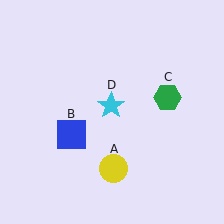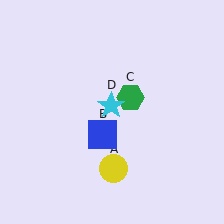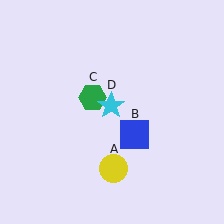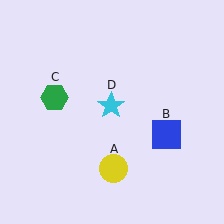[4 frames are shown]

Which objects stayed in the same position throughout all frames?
Yellow circle (object A) and cyan star (object D) remained stationary.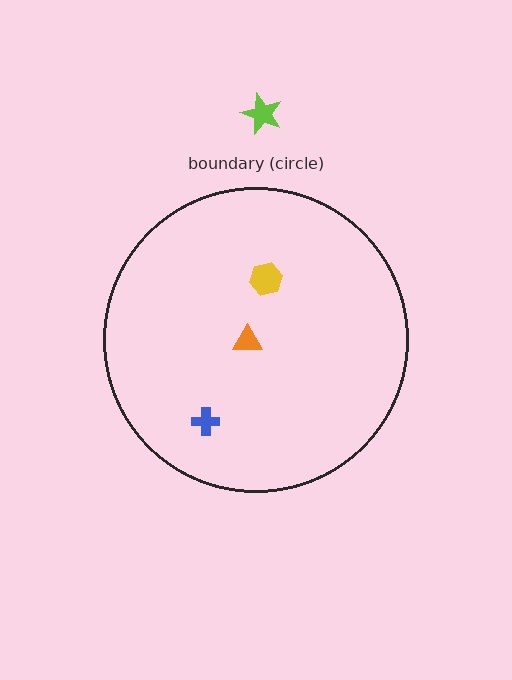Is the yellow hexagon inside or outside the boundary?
Inside.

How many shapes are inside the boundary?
3 inside, 1 outside.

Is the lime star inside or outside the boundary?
Outside.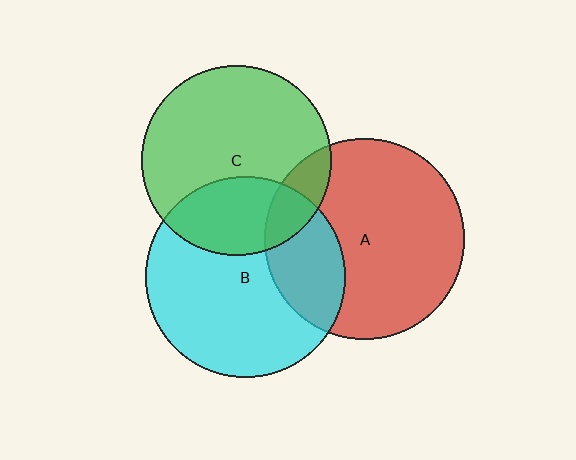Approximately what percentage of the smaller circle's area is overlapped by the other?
Approximately 30%.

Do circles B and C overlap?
Yes.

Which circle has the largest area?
Circle B (cyan).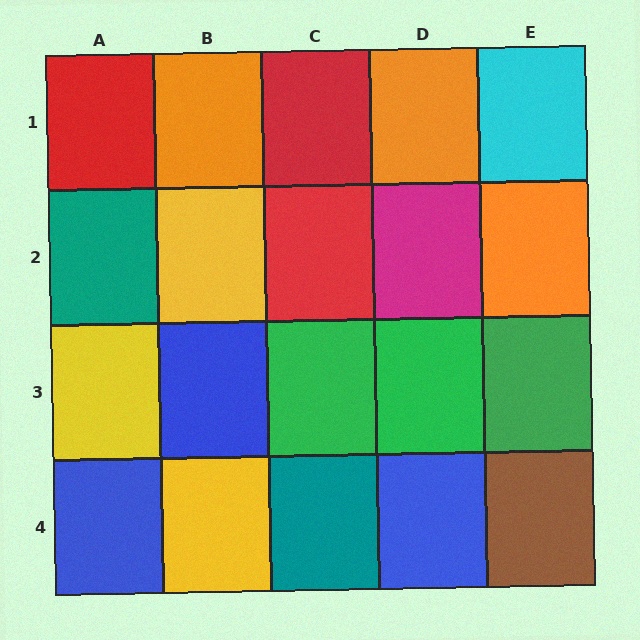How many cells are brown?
1 cell is brown.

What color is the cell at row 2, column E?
Orange.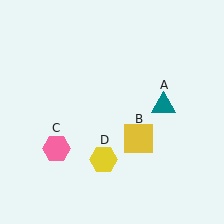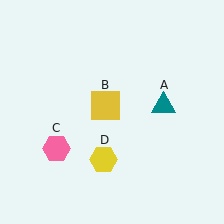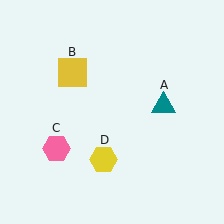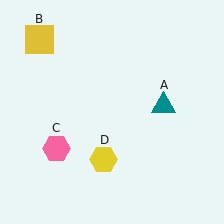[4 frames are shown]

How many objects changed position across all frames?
1 object changed position: yellow square (object B).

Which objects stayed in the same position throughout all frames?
Teal triangle (object A) and pink hexagon (object C) and yellow hexagon (object D) remained stationary.